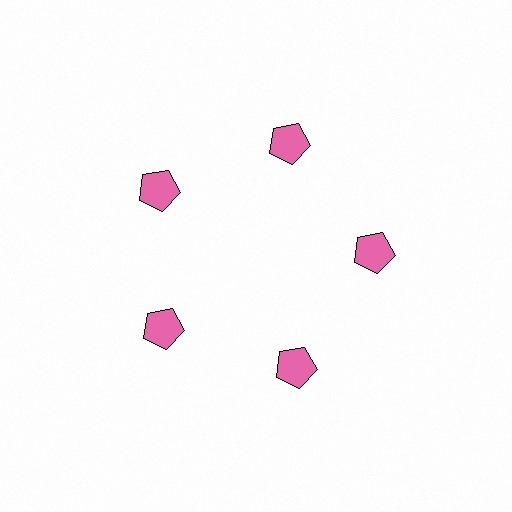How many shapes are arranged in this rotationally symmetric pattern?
There are 5 shapes, arranged in 5 groups of 1.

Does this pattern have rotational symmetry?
Yes, this pattern has 5-fold rotational symmetry. It looks the same after rotating 72 degrees around the center.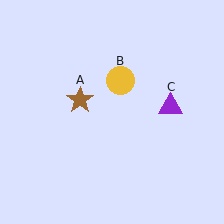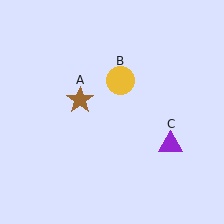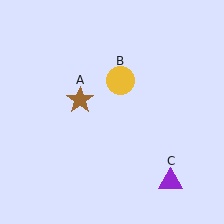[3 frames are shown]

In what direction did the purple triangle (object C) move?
The purple triangle (object C) moved down.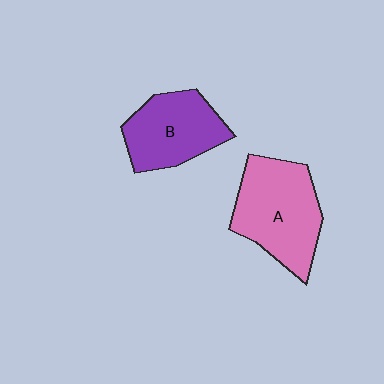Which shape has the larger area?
Shape A (pink).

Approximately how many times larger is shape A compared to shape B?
Approximately 1.2 times.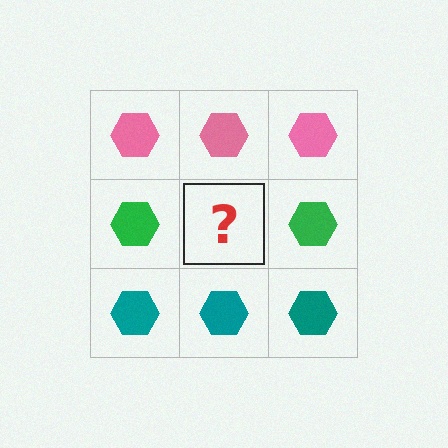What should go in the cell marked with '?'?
The missing cell should contain a green hexagon.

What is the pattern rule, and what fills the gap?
The rule is that each row has a consistent color. The gap should be filled with a green hexagon.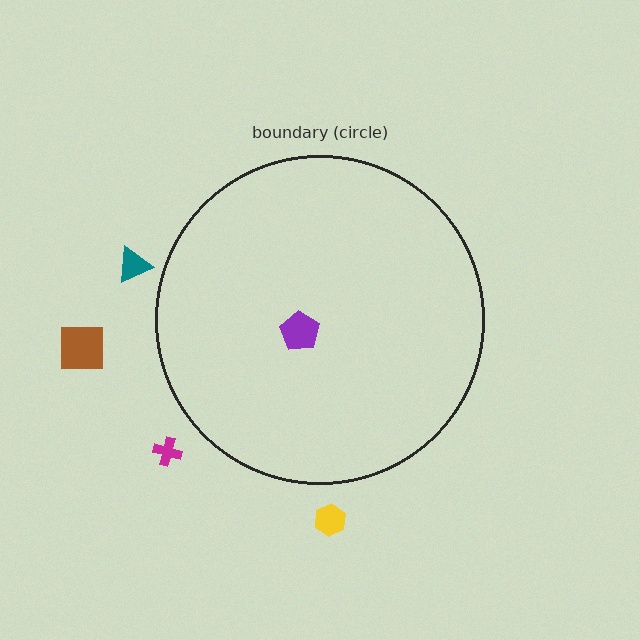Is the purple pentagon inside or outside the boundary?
Inside.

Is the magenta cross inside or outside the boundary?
Outside.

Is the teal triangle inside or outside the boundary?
Outside.